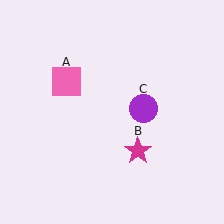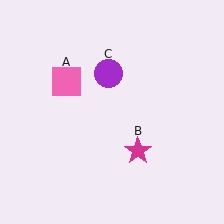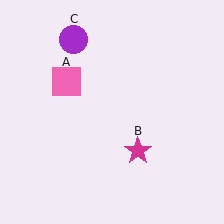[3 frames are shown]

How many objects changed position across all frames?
1 object changed position: purple circle (object C).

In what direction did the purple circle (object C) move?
The purple circle (object C) moved up and to the left.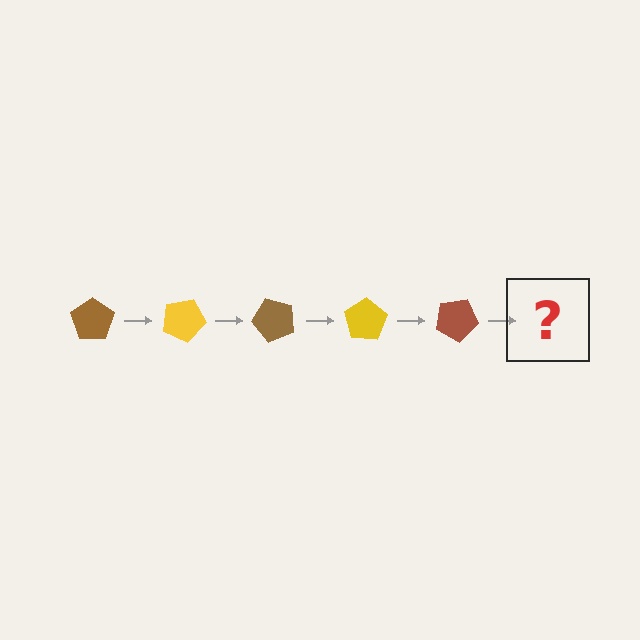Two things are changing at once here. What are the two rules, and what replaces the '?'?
The two rules are that it rotates 25 degrees each step and the color cycles through brown and yellow. The '?' should be a yellow pentagon, rotated 125 degrees from the start.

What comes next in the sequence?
The next element should be a yellow pentagon, rotated 125 degrees from the start.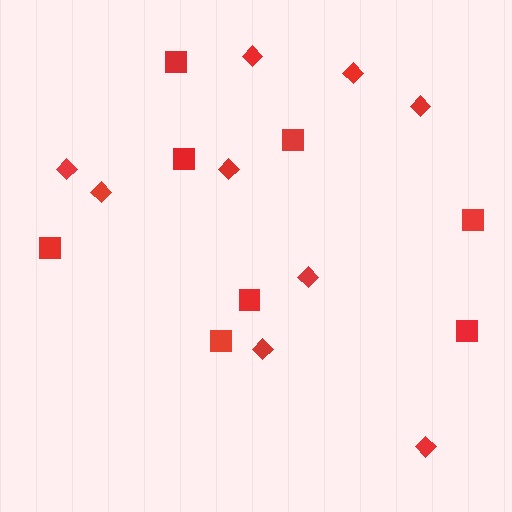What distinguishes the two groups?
There are 2 groups: one group of diamonds (9) and one group of squares (8).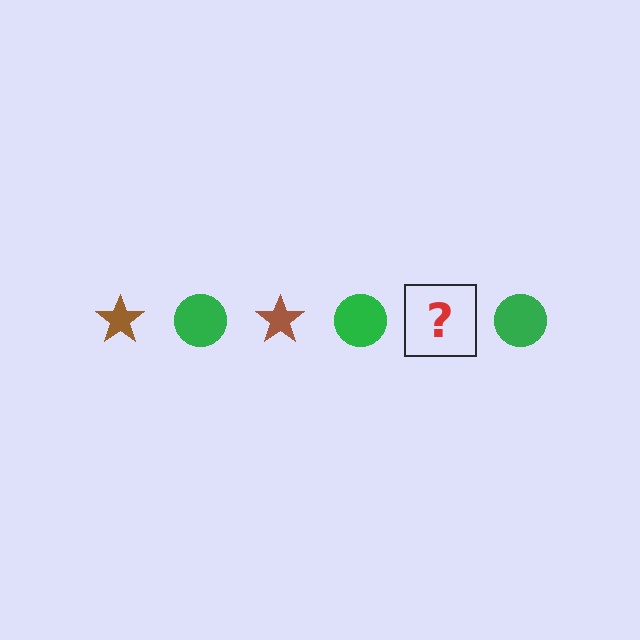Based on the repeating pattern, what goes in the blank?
The blank should be a brown star.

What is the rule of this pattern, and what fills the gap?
The rule is that the pattern alternates between brown star and green circle. The gap should be filled with a brown star.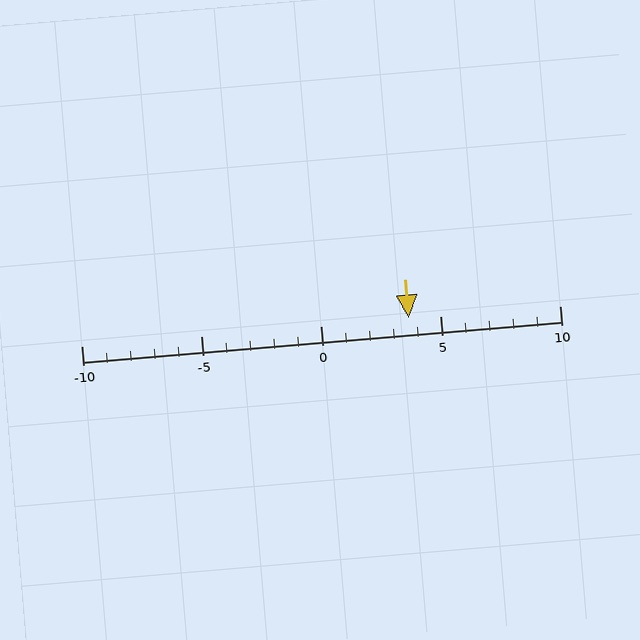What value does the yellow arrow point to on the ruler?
The yellow arrow points to approximately 4.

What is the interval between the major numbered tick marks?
The major tick marks are spaced 5 units apart.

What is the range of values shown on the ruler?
The ruler shows values from -10 to 10.